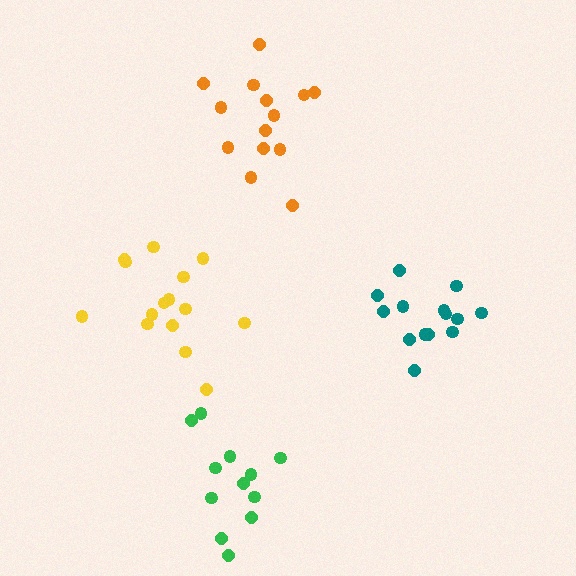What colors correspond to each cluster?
The clusters are colored: orange, teal, green, yellow.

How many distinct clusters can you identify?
There are 4 distinct clusters.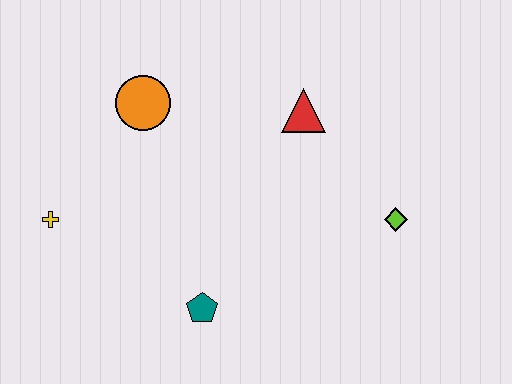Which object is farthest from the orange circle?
The lime diamond is farthest from the orange circle.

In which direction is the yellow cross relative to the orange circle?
The yellow cross is below the orange circle.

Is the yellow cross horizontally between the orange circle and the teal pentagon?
No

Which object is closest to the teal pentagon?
The yellow cross is closest to the teal pentagon.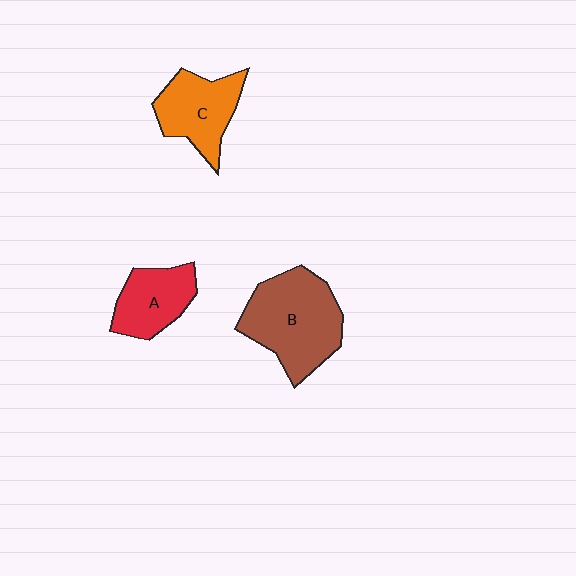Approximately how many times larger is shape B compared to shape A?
Approximately 1.7 times.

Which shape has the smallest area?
Shape A (red).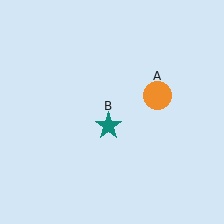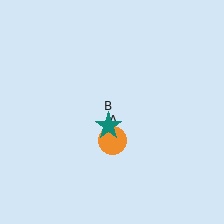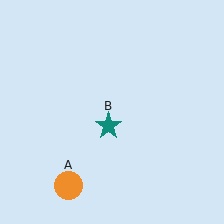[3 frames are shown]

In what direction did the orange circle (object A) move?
The orange circle (object A) moved down and to the left.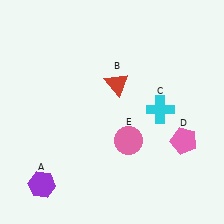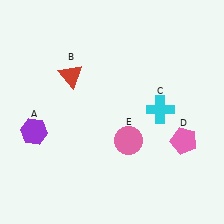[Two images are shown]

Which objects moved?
The objects that moved are: the purple hexagon (A), the red triangle (B).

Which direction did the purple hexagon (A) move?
The purple hexagon (A) moved up.